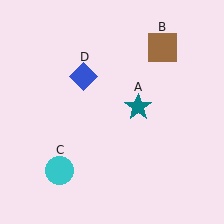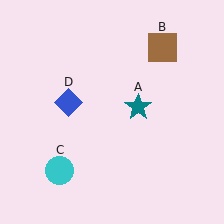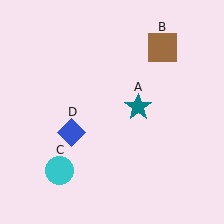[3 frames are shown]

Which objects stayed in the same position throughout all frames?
Teal star (object A) and brown square (object B) and cyan circle (object C) remained stationary.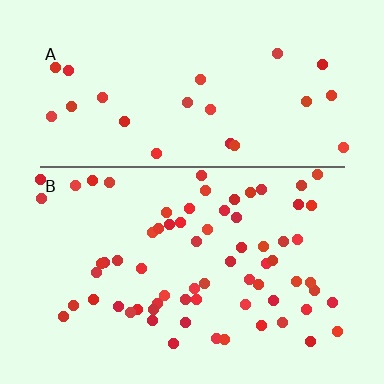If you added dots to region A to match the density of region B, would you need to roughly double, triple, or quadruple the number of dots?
Approximately triple.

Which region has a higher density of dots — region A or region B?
B (the bottom).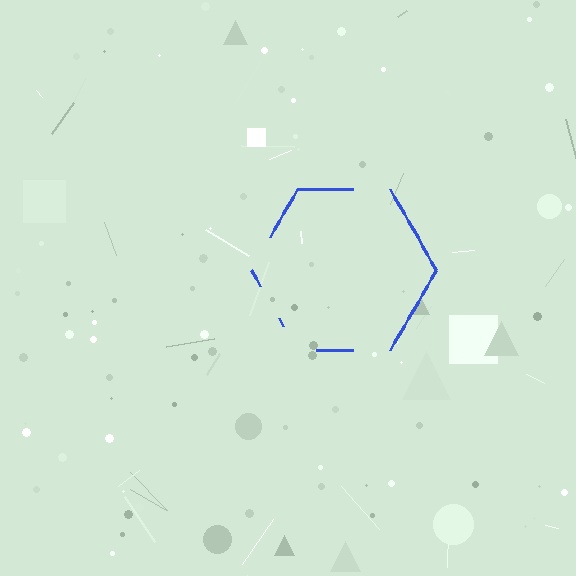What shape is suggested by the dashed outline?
The dashed outline suggests a hexagon.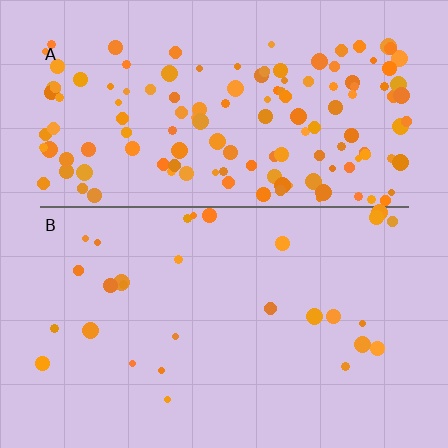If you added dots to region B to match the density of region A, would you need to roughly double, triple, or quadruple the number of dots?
Approximately quadruple.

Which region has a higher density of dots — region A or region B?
A (the top).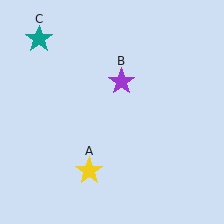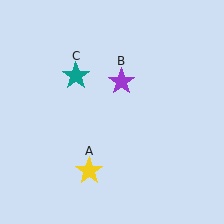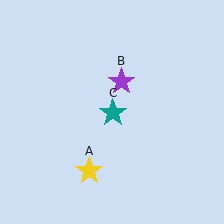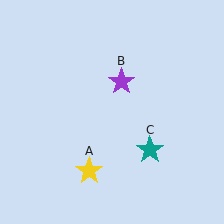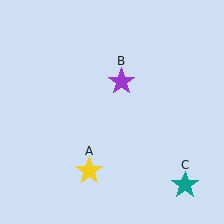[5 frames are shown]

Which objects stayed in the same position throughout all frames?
Yellow star (object A) and purple star (object B) remained stationary.